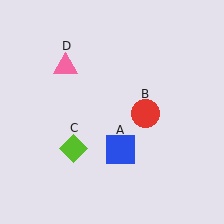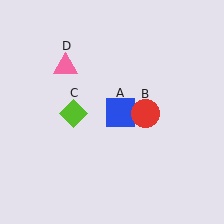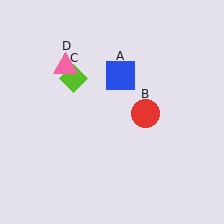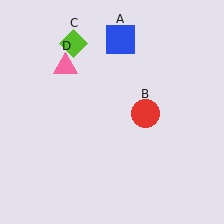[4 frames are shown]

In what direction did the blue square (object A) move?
The blue square (object A) moved up.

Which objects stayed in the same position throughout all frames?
Red circle (object B) and pink triangle (object D) remained stationary.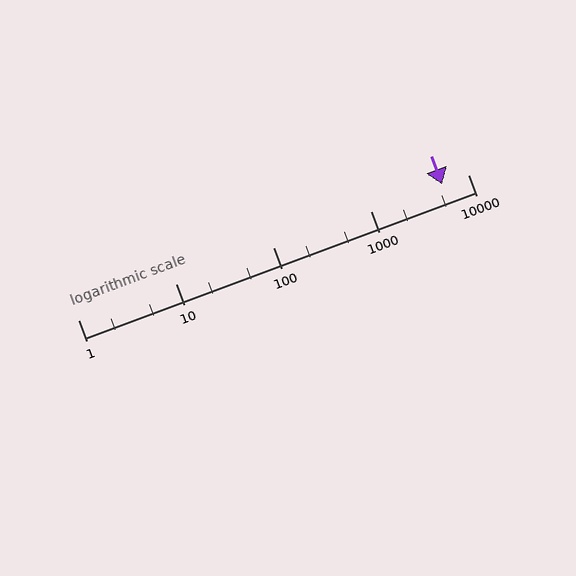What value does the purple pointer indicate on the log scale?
The pointer indicates approximately 5500.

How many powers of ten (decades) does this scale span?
The scale spans 4 decades, from 1 to 10000.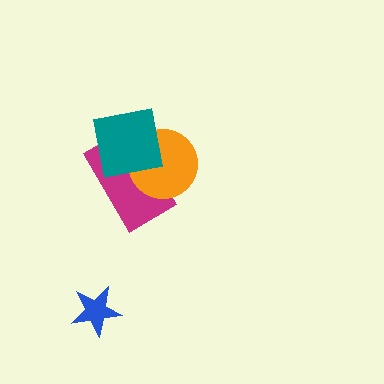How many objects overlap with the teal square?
2 objects overlap with the teal square.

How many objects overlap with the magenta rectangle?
2 objects overlap with the magenta rectangle.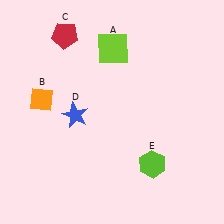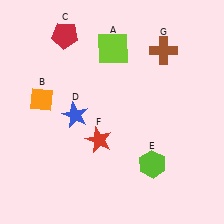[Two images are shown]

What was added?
A red star (F), a brown cross (G) were added in Image 2.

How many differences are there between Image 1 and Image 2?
There are 2 differences between the two images.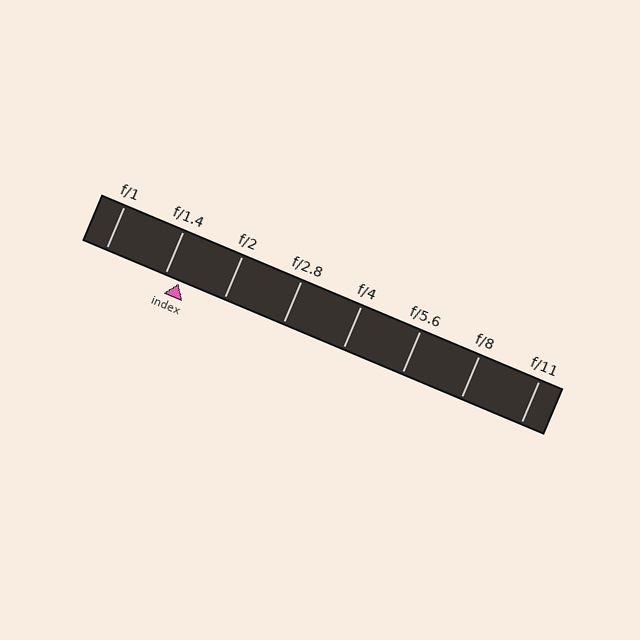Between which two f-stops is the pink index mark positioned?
The index mark is between f/1.4 and f/2.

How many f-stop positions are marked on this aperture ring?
There are 8 f-stop positions marked.